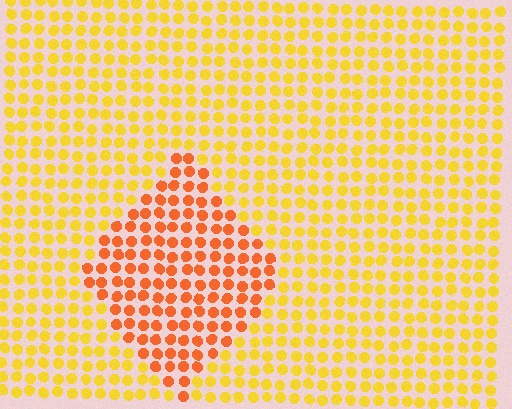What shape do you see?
I see a diamond.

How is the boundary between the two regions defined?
The boundary is defined purely by a slight shift in hue (about 34 degrees). Spacing, size, and orientation are identical on both sides.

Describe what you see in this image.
The image is filled with small yellow elements in a uniform arrangement. A diamond-shaped region is visible where the elements are tinted to a slightly different hue, forming a subtle color boundary.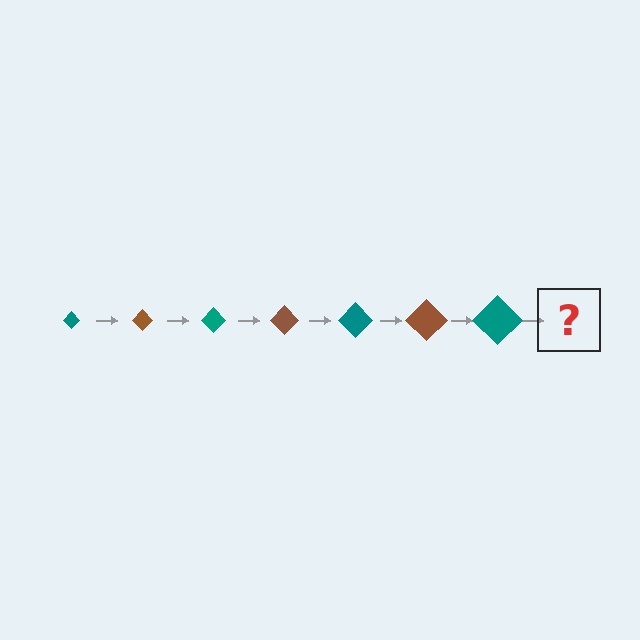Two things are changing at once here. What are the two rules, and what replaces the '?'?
The two rules are that the diamond grows larger each step and the color cycles through teal and brown. The '?' should be a brown diamond, larger than the previous one.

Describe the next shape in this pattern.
It should be a brown diamond, larger than the previous one.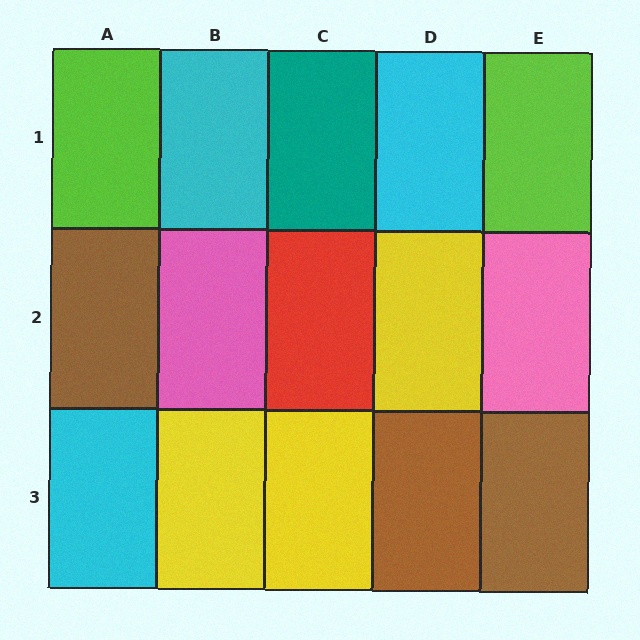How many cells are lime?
2 cells are lime.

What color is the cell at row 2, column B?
Pink.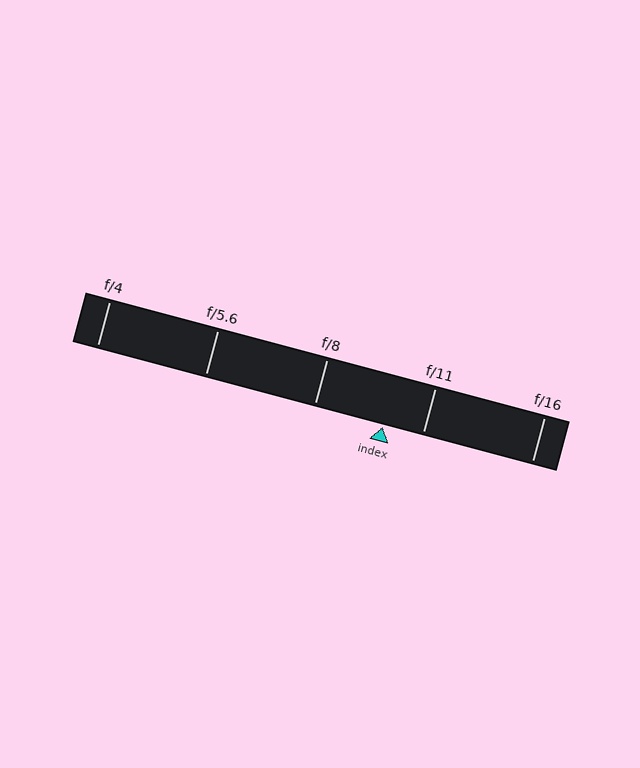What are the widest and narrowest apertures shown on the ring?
The widest aperture shown is f/4 and the narrowest is f/16.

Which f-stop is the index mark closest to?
The index mark is closest to f/11.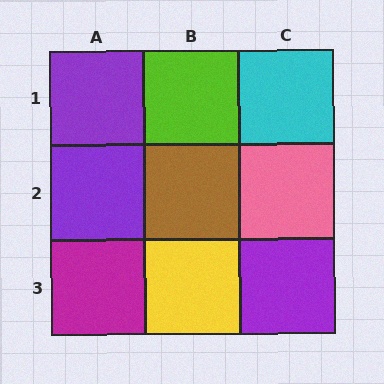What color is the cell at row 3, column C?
Purple.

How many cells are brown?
1 cell is brown.